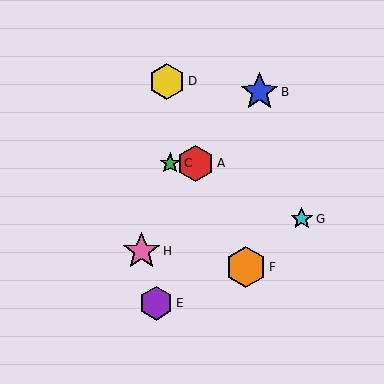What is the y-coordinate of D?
Object D is at y≈81.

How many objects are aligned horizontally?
2 objects (A, C) are aligned horizontally.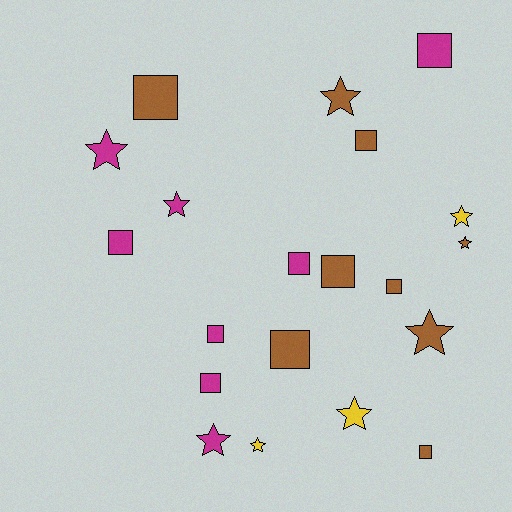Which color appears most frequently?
Brown, with 9 objects.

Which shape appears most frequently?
Square, with 11 objects.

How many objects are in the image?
There are 20 objects.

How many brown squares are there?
There are 6 brown squares.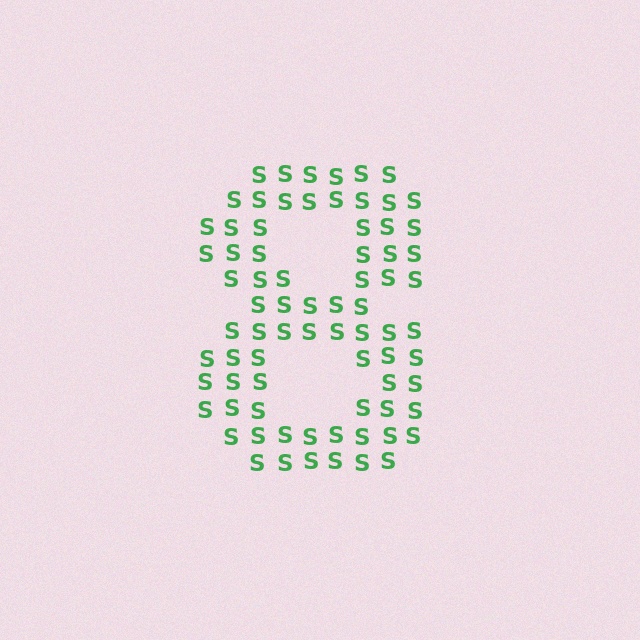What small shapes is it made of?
It is made of small letter S's.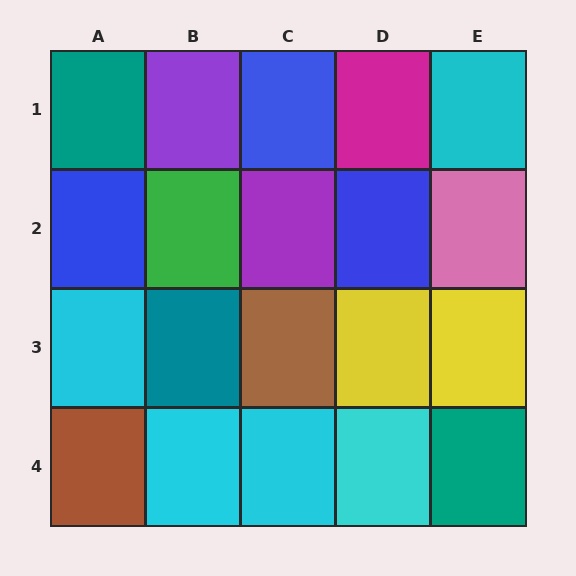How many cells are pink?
1 cell is pink.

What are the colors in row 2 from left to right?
Blue, green, purple, blue, pink.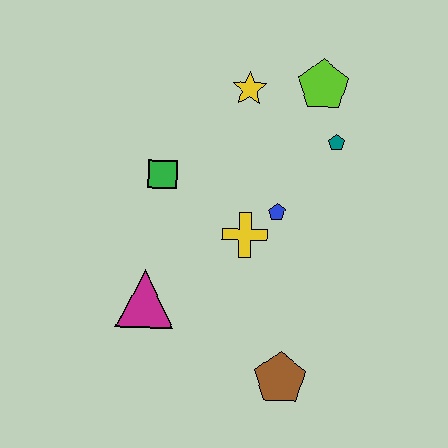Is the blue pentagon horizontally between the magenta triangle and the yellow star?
No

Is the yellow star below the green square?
No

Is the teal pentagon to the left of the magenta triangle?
No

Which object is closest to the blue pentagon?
The yellow cross is closest to the blue pentagon.